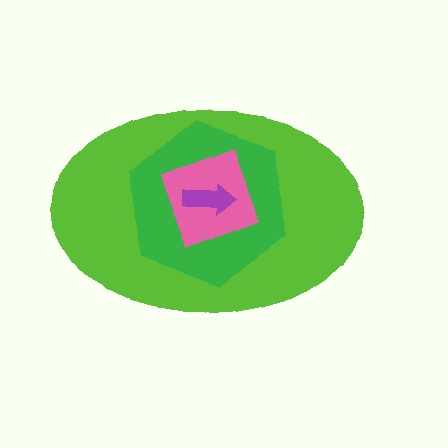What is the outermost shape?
The lime ellipse.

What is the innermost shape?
The purple arrow.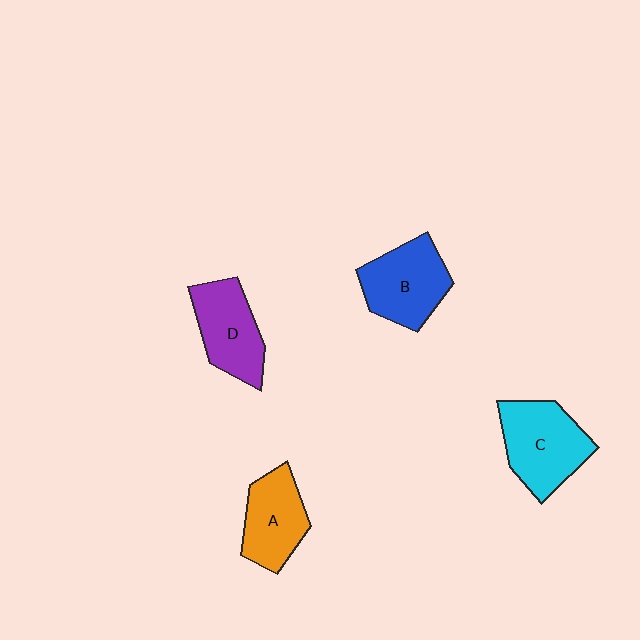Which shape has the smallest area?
Shape A (orange).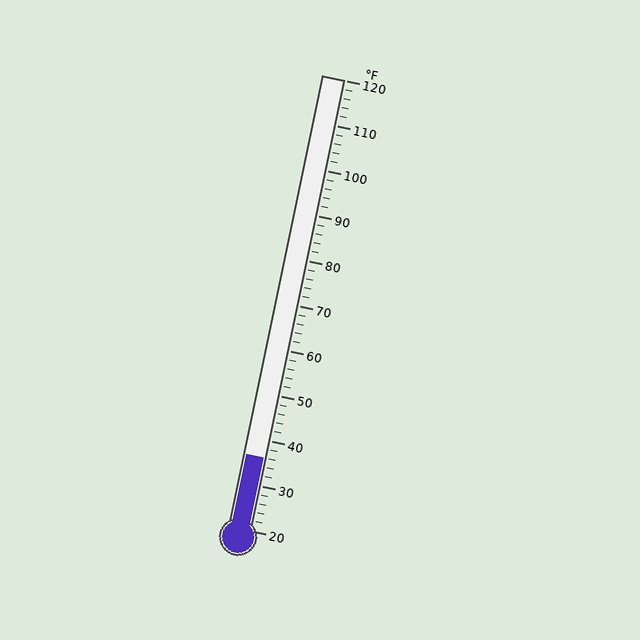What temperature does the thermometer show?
The thermometer shows approximately 36°F.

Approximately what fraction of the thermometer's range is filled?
The thermometer is filled to approximately 15% of its range.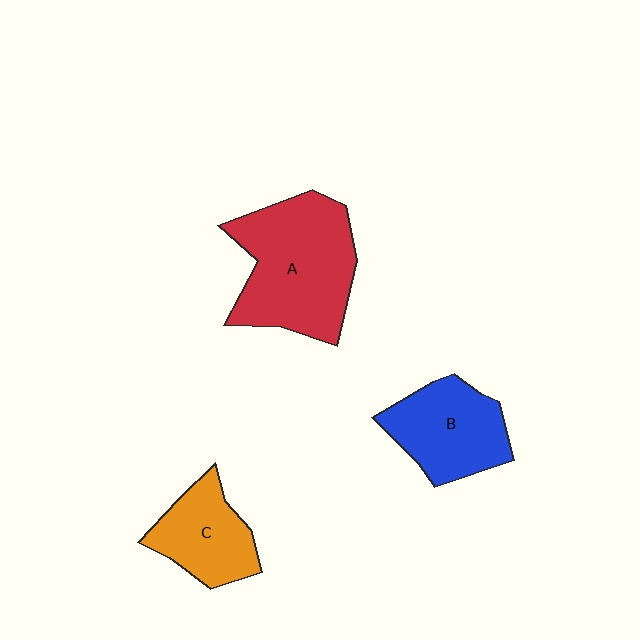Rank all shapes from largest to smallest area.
From largest to smallest: A (red), B (blue), C (orange).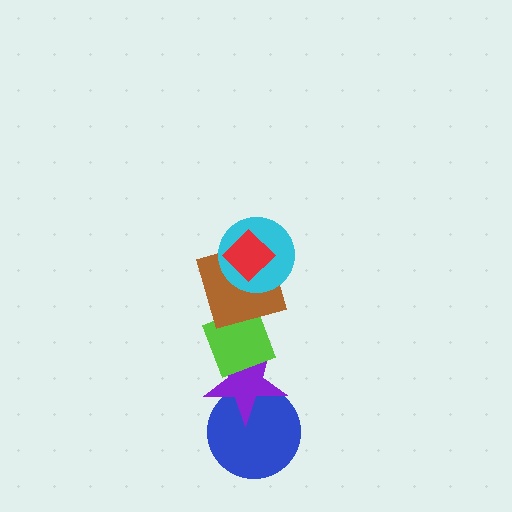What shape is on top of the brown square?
The cyan circle is on top of the brown square.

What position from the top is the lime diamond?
The lime diamond is 4th from the top.